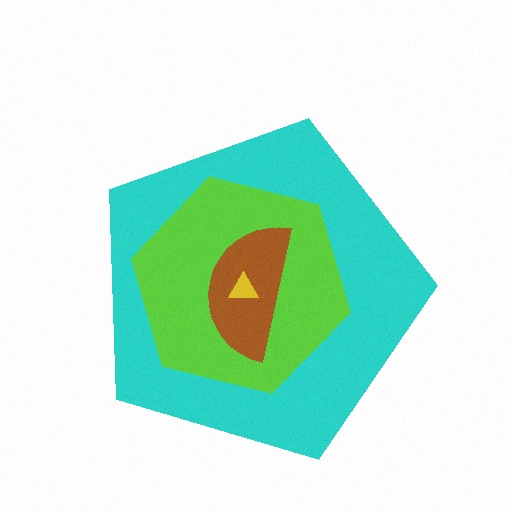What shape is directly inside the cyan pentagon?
The lime hexagon.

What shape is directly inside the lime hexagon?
The brown semicircle.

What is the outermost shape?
The cyan pentagon.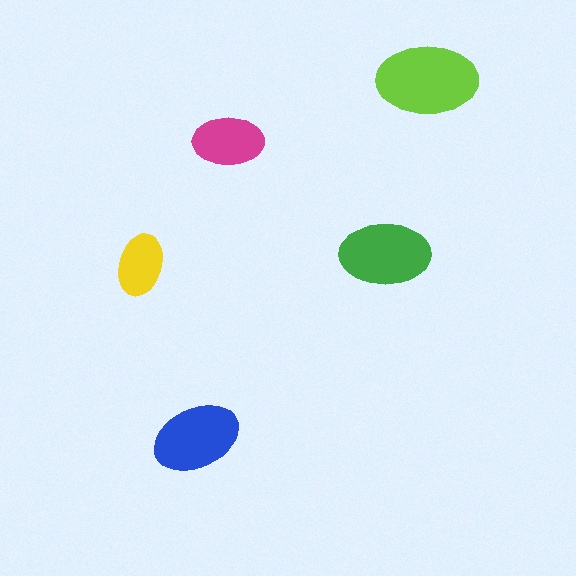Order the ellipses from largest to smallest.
the lime one, the green one, the blue one, the magenta one, the yellow one.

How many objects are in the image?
There are 5 objects in the image.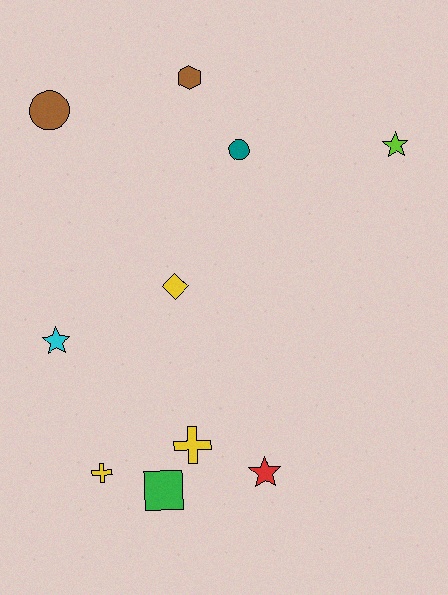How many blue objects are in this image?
There are no blue objects.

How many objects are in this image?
There are 10 objects.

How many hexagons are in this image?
There is 1 hexagon.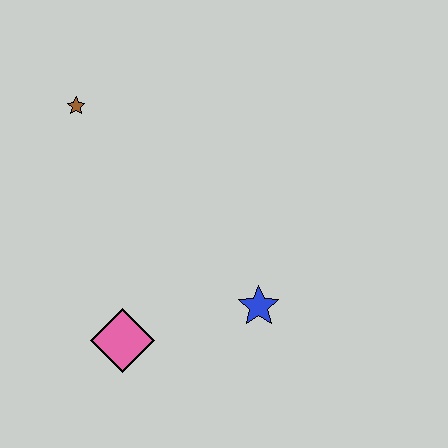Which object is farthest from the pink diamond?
The brown star is farthest from the pink diamond.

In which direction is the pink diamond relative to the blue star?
The pink diamond is to the left of the blue star.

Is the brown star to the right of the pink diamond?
No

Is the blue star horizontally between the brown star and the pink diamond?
No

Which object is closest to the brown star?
The pink diamond is closest to the brown star.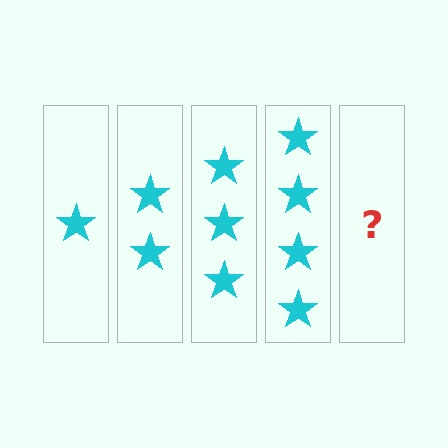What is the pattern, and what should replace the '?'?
The pattern is that each step adds one more star. The '?' should be 5 stars.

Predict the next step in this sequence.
The next step is 5 stars.